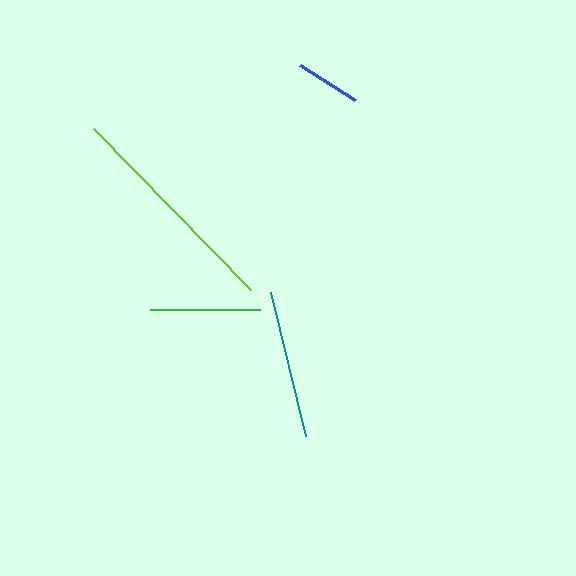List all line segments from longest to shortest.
From longest to shortest: lime, teal, green, blue.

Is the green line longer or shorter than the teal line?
The teal line is longer than the green line.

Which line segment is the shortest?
The blue line is the shortest at approximately 65 pixels.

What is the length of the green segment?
The green segment is approximately 110 pixels long.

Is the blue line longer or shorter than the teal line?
The teal line is longer than the blue line.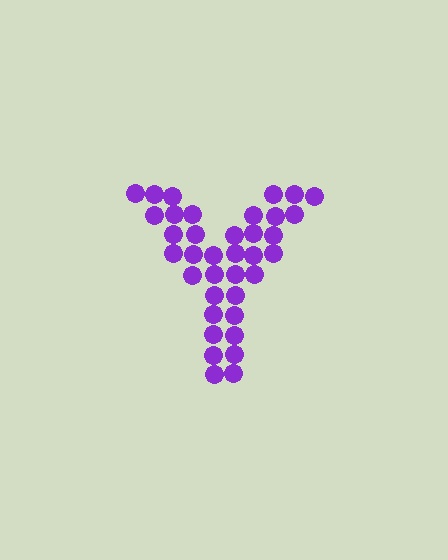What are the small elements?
The small elements are circles.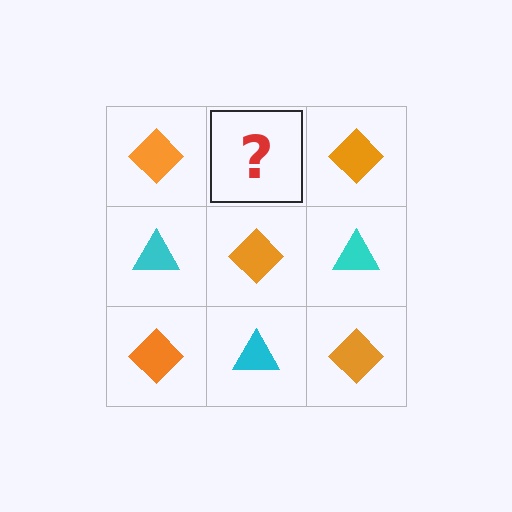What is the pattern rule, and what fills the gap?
The rule is that it alternates orange diamond and cyan triangle in a checkerboard pattern. The gap should be filled with a cyan triangle.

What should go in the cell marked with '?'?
The missing cell should contain a cyan triangle.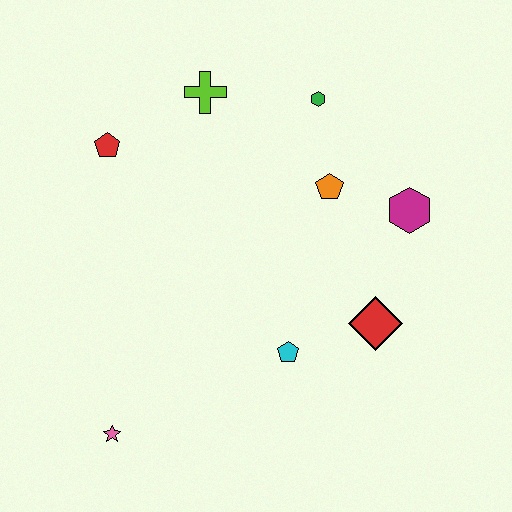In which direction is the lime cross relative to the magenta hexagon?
The lime cross is to the left of the magenta hexagon.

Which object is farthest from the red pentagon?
The red diamond is farthest from the red pentagon.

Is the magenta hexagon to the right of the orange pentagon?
Yes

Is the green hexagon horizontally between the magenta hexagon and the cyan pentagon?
Yes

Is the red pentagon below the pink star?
No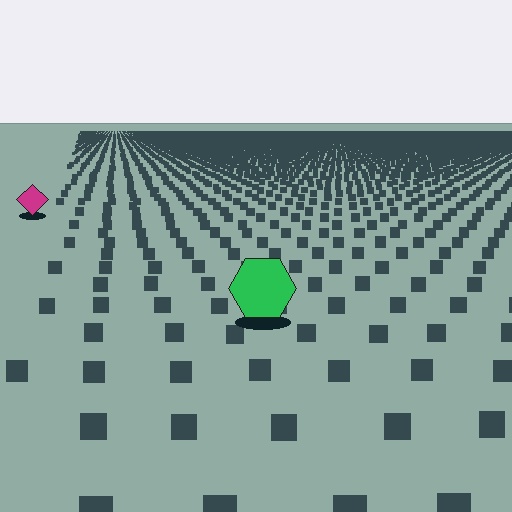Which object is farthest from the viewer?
The magenta diamond is farthest from the viewer. It appears smaller and the ground texture around it is denser.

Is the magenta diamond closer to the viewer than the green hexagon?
No. The green hexagon is closer — you can tell from the texture gradient: the ground texture is coarser near it.